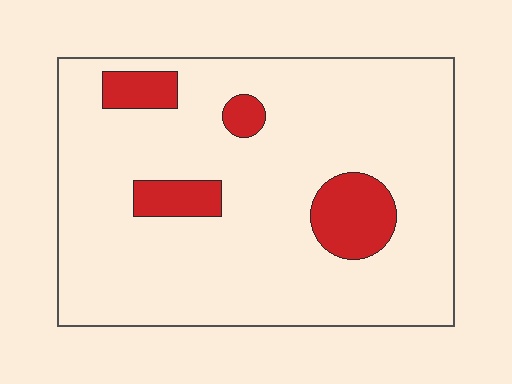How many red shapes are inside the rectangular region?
4.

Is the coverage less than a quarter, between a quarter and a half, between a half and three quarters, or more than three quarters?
Less than a quarter.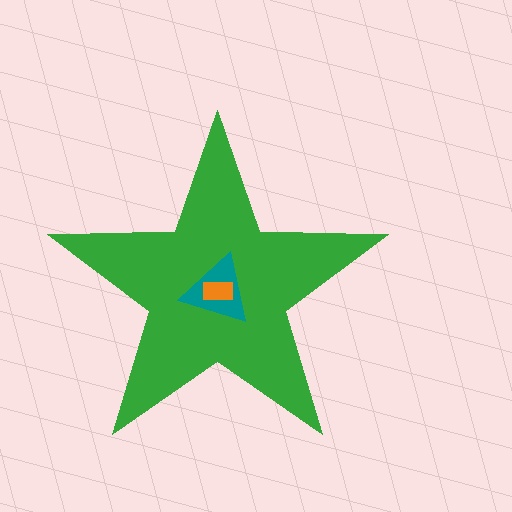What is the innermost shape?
The orange rectangle.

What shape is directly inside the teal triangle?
The orange rectangle.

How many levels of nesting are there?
3.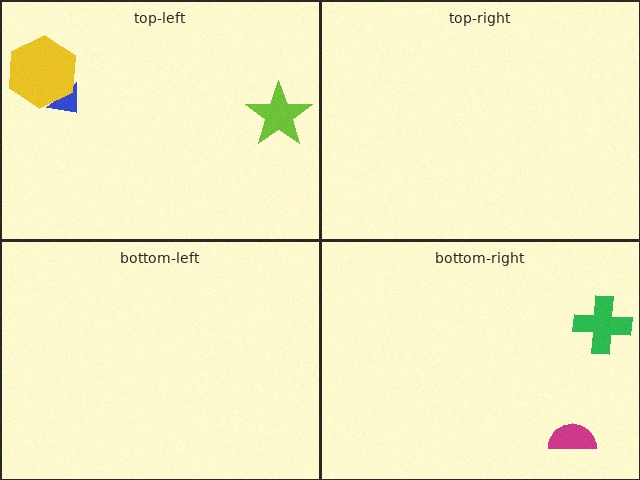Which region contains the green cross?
The bottom-right region.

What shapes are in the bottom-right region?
The green cross, the magenta semicircle.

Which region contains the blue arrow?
The top-left region.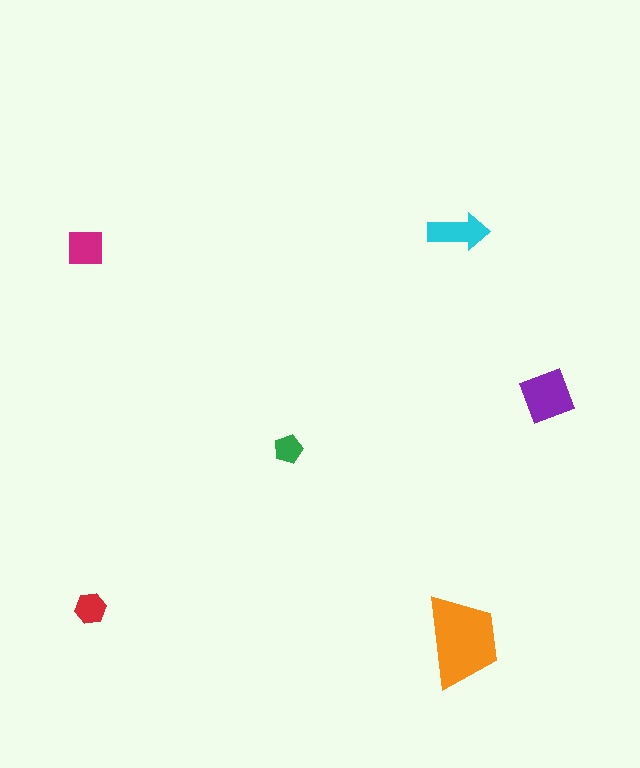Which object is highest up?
The cyan arrow is topmost.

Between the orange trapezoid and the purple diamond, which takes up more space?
The orange trapezoid.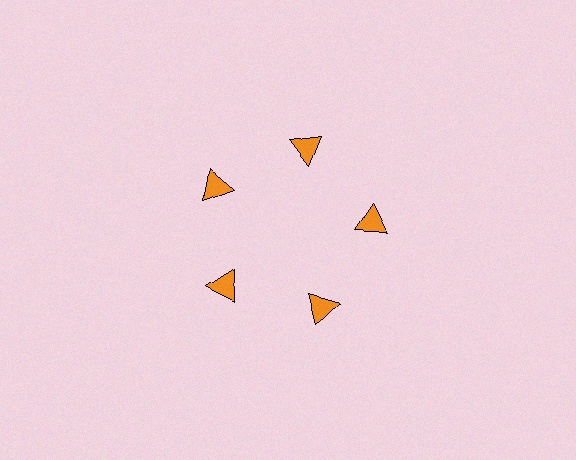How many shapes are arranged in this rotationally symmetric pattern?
There are 5 shapes, arranged in 5 groups of 1.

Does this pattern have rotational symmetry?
Yes, this pattern has 5-fold rotational symmetry. It looks the same after rotating 72 degrees around the center.